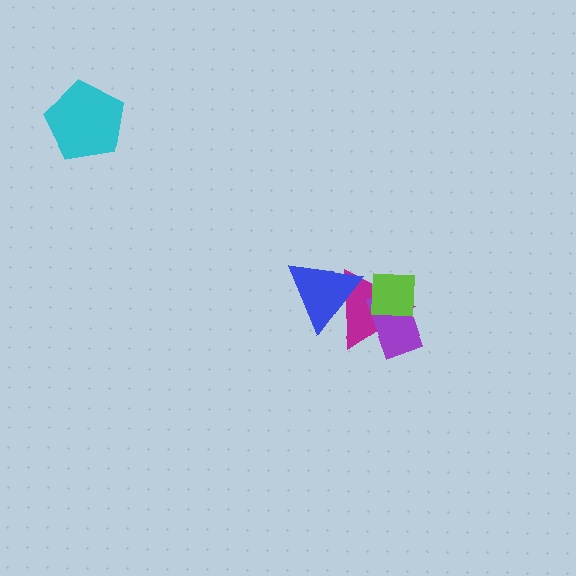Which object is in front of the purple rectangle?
The lime square is in front of the purple rectangle.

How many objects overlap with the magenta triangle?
3 objects overlap with the magenta triangle.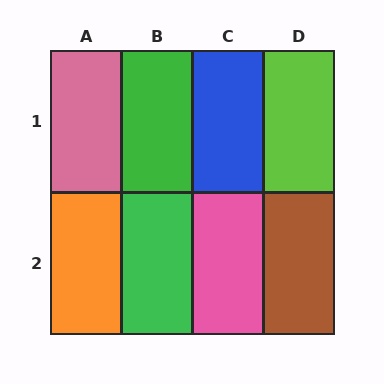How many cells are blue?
1 cell is blue.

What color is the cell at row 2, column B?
Green.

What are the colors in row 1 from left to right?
Pink, green, blue, lime.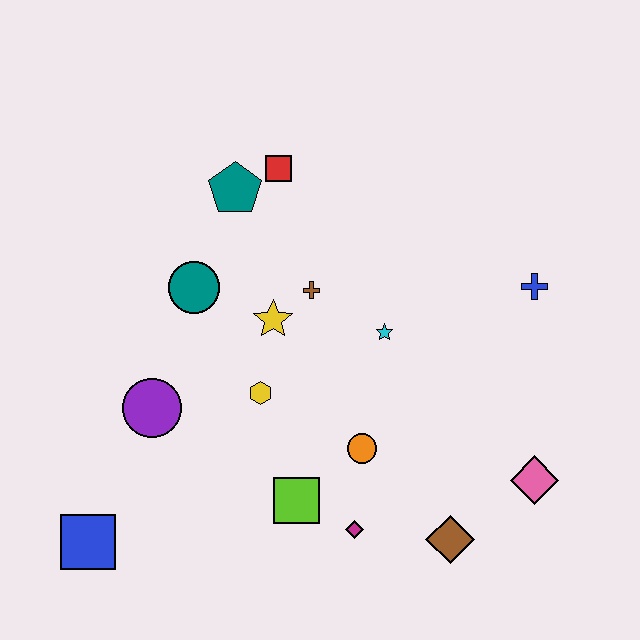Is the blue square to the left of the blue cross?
Yes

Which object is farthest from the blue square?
The blue cross is farthest from the blue square.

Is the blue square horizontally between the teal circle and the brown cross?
No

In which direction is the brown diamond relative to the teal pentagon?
The brown diamond is below the teal pentagon.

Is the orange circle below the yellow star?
Yes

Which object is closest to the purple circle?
The yellow hexagon is closest to the purple circle.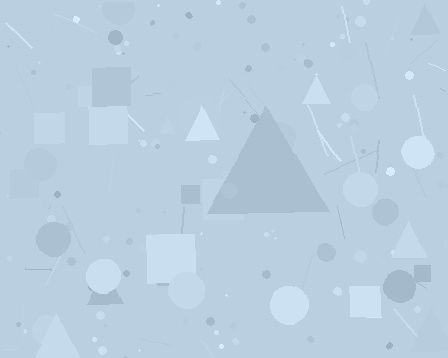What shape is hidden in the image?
A triangle is hidden in the image.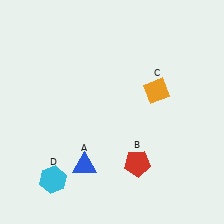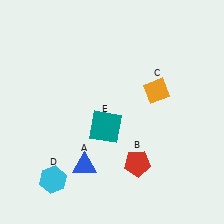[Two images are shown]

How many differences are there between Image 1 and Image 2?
There is 1 difference between the two images.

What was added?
A teal square (E) was added in Image 2.